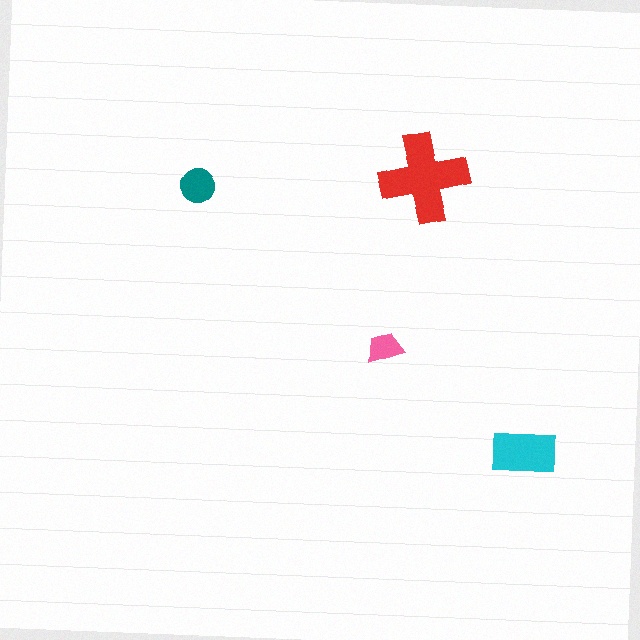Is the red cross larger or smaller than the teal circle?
Larger.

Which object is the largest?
The red cross.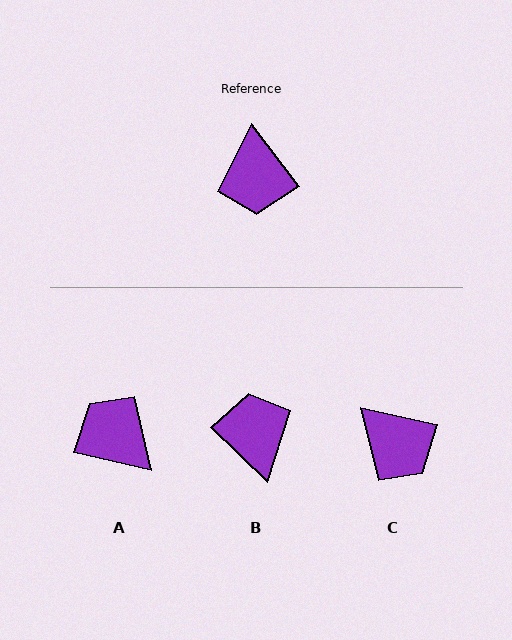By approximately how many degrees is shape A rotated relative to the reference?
Approximately 140 degrees clockwise.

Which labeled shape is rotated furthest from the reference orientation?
B, about 171 degrees away.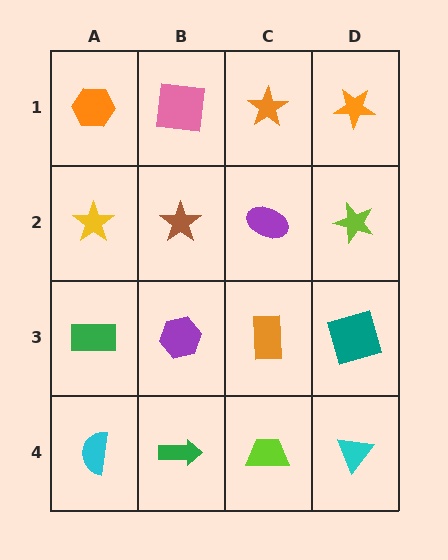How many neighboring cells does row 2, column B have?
4.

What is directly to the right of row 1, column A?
A pink square.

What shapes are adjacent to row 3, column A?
A yellow star (row 2, column A), a cyan semicircle (row 4, column A), a purple hexagon (row 3, column B).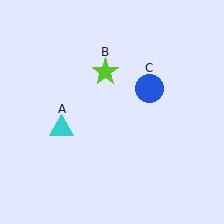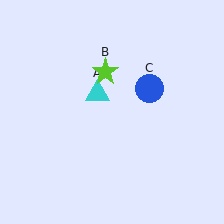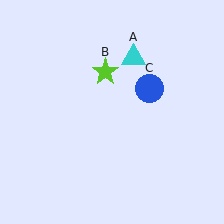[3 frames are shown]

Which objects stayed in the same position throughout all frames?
Lime star (object B) and blue circle (object C) remained stationary.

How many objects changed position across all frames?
1 object changed position: cyan triangle (object A).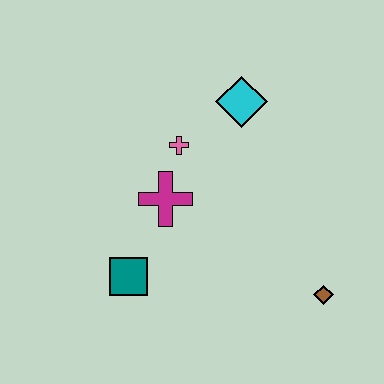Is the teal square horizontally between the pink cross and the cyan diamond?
No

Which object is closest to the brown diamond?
The magenta cross is closest to the brown diamond.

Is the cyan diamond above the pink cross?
Yes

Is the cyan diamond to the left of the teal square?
No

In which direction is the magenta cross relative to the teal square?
The magenta cross is above the teal square.